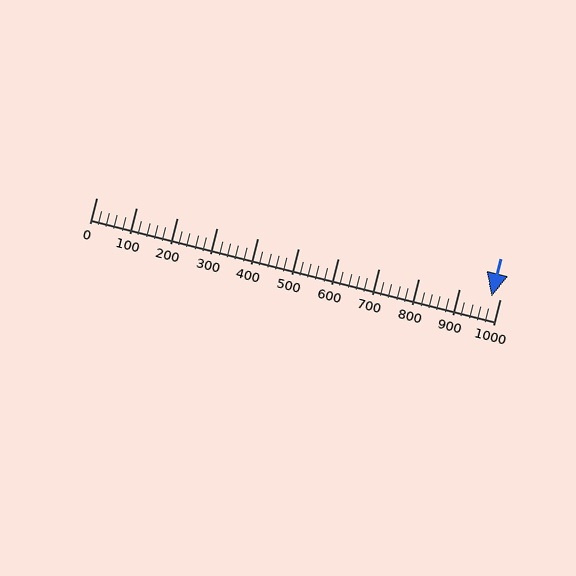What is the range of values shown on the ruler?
The ruler shows values from 0 to 1000.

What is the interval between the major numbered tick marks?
The major tick marks are spaced 100 units apart.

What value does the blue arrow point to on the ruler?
The blue arrow points to approximately 980.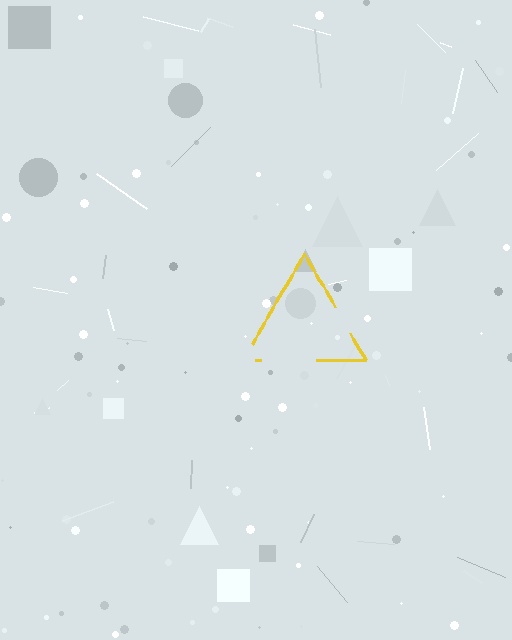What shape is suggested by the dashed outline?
The dashed outline suggests a triangle.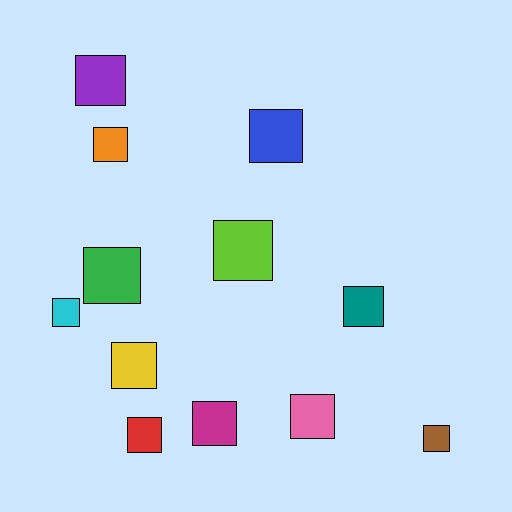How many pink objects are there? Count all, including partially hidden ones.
There is 1 pink object.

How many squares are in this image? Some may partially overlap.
There are 12 squares.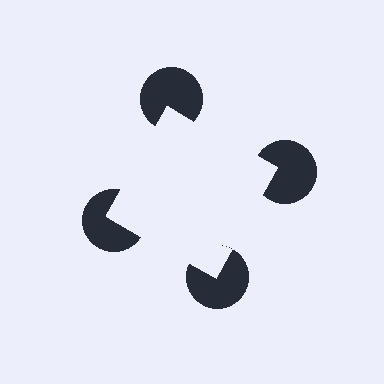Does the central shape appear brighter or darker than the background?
It typically appears slightly brighter than the background, even though no actual brightness change is drawn.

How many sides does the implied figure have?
4 sides.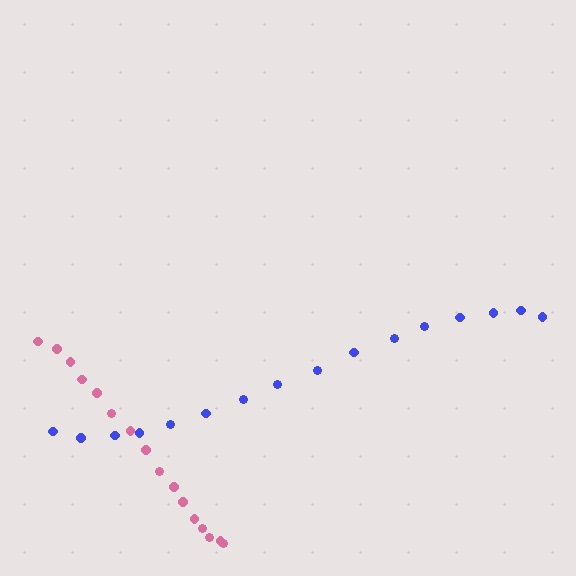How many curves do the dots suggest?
There are 2 distinct paths.